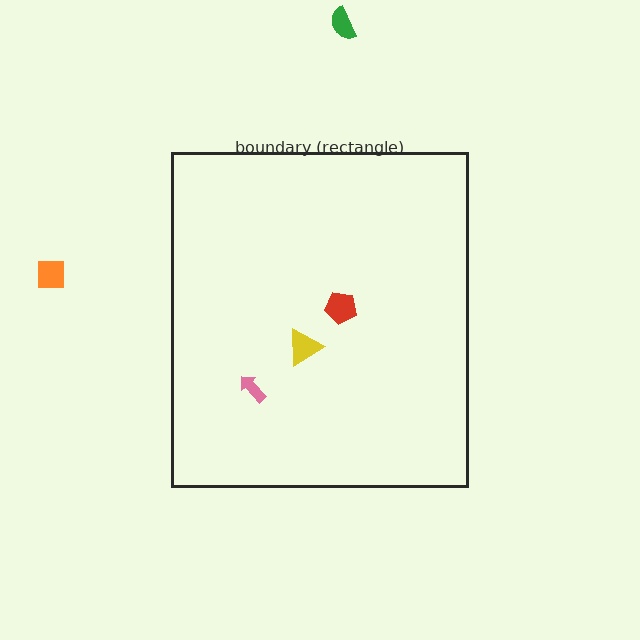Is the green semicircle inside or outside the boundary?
Outside.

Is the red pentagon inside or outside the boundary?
Inside.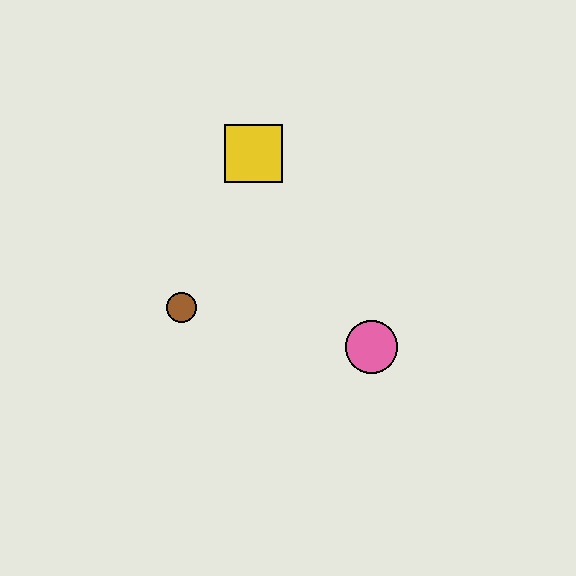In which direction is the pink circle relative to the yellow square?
The pink circle is below the yellow square.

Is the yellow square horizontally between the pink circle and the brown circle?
Yes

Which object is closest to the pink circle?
The brown circle is closest to the pink circle.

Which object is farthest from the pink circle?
The yellow square is farthest from the pink circle.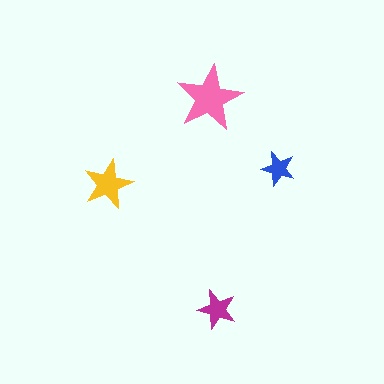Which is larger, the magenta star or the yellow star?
The yellow one.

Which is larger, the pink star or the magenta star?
The pink one.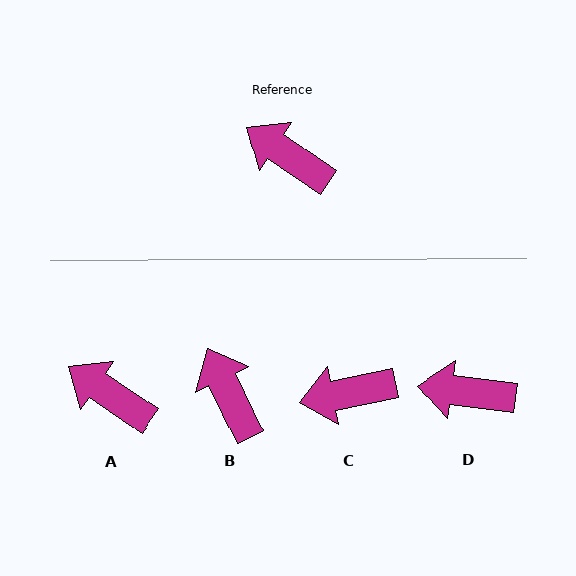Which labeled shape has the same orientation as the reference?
A.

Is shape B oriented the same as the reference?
No, it is off by about 30 degrees.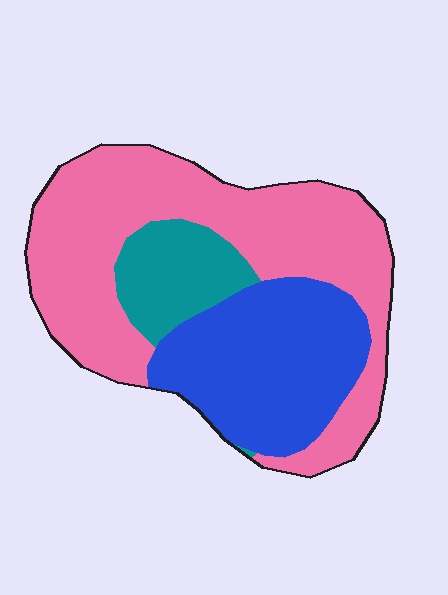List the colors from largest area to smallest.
From largest to smallest: pink, blue, teal.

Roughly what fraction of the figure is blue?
Blue takes up between a quarter and a half of the figure.